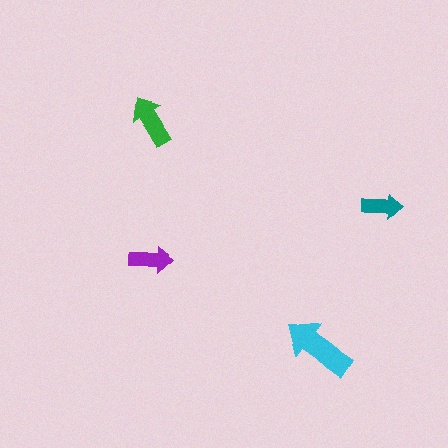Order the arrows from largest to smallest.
the cyan one, the green one, the purple one, the teal one.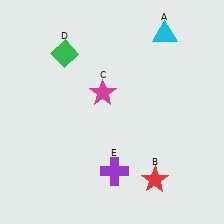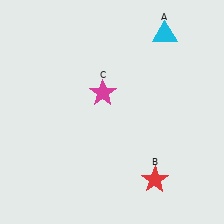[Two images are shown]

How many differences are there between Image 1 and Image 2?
There are 2 differences between the two images.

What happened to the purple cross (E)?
The purple cross (E) was removed in Image 2. It was in the bottom-right area of Image 1.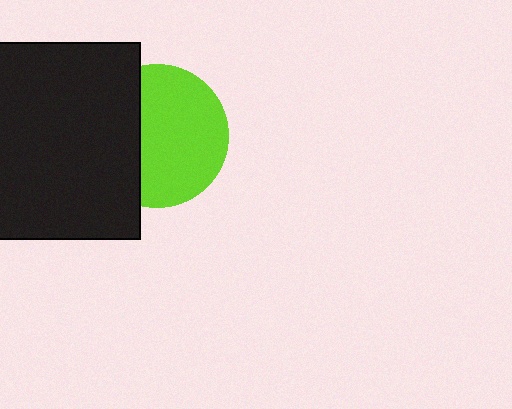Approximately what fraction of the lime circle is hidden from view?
Roughly 36% of the lime circle is hidden behind the black square.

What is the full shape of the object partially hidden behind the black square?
The partially hidden object is a lime circle.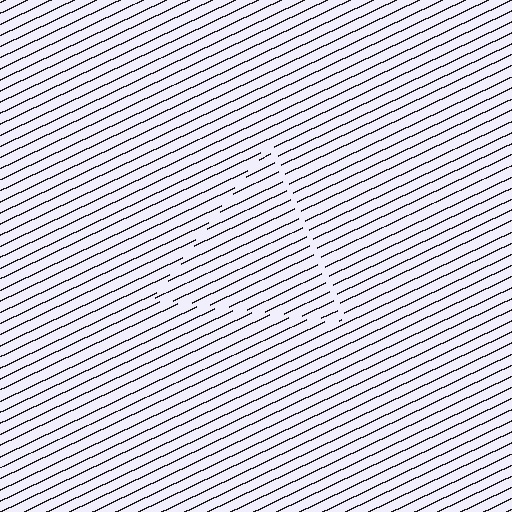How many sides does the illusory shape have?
3 sides — the line-ends trace a triangle.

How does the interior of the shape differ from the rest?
The interior of the shape contains the same grating, shifted by half a period — the contour is defined by the phase discontinuity where line-ends from the inner and outer gratings abut.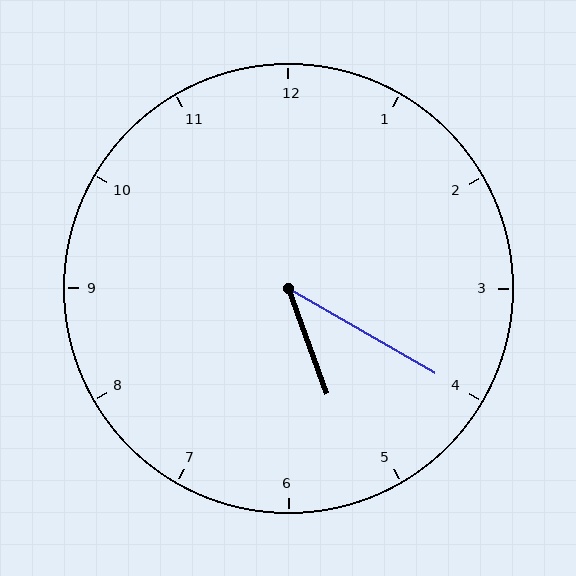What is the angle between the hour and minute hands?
Approximately 40 degrees.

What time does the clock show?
5:20.